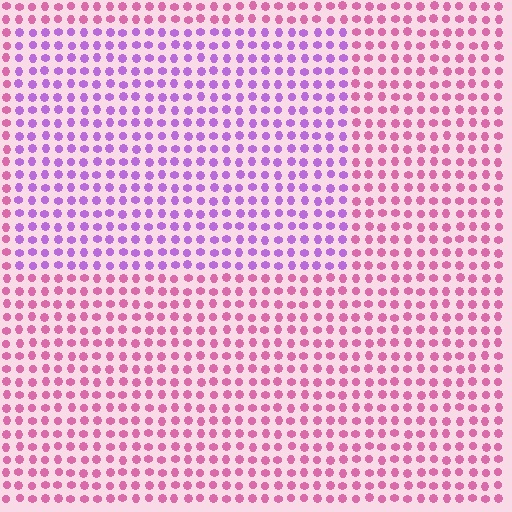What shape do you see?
I see a rectangle.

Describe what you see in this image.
The image is filled with small pink elements in a uniform arrangement. A rectangle-shaped region is visible where the elements are tinted to a slightly different hue, forming a subtle color boundary.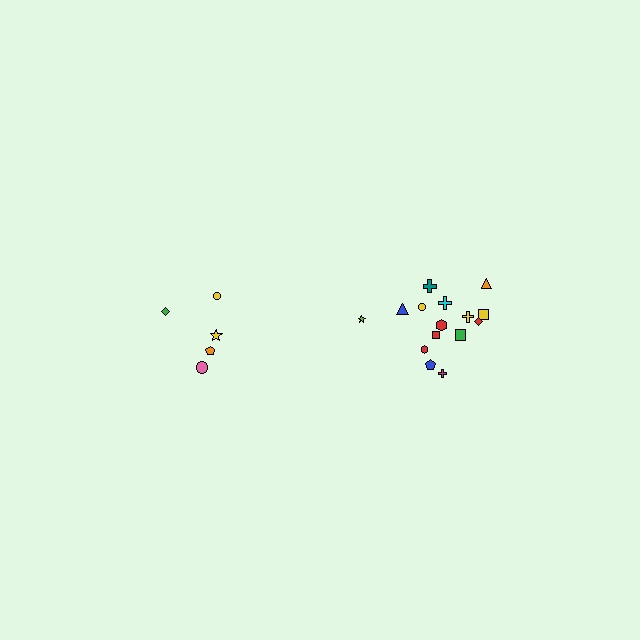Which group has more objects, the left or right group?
The right group.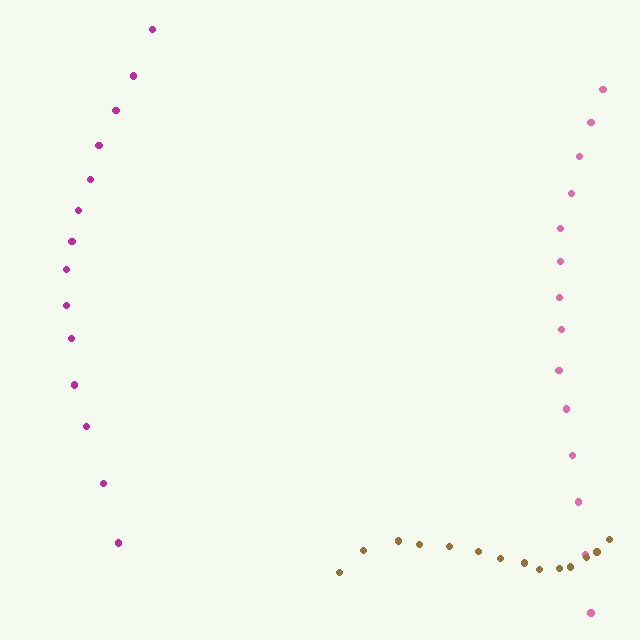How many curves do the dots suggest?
There are 3 distinct paths.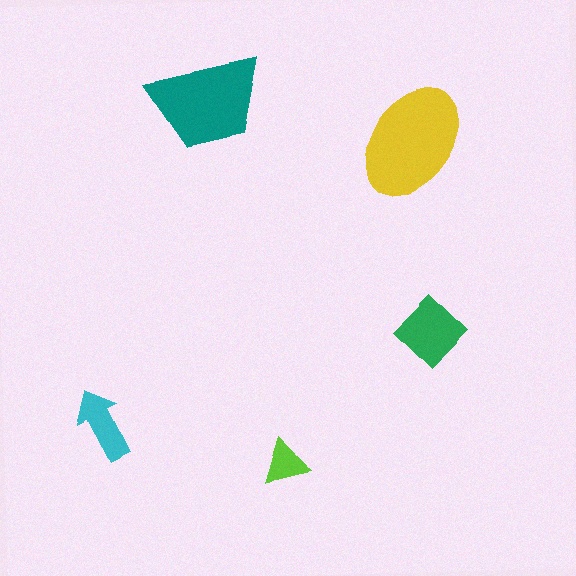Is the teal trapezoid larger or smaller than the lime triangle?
Larger.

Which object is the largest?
The yellow ellipse.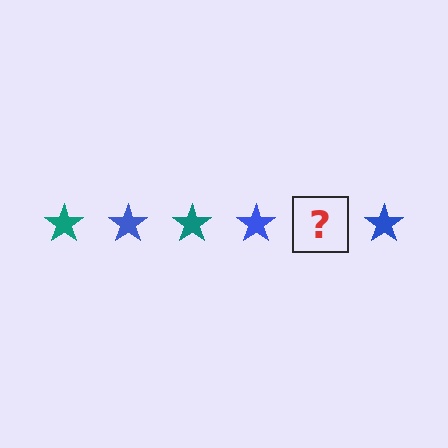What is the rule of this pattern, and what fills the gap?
The rule is that the pattern cycles through teal, blue stars. The gap should be filled with a teal star.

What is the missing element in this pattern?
The missing element is a teal star.